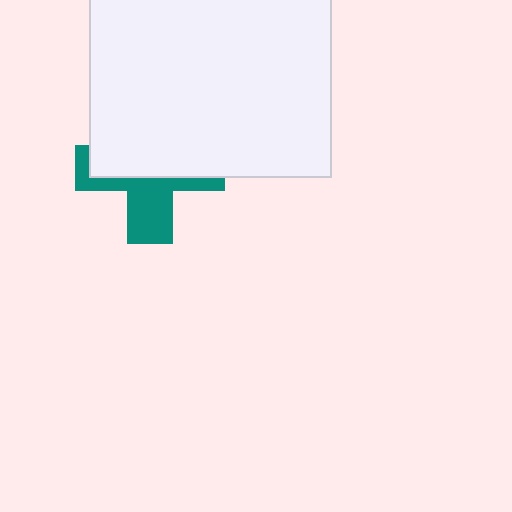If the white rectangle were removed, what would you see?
You would see the complete teal cross.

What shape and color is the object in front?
The object in front is a white rectangle.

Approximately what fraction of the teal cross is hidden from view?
Roughly 58% of the teal cross is hidden behind the white rectangle.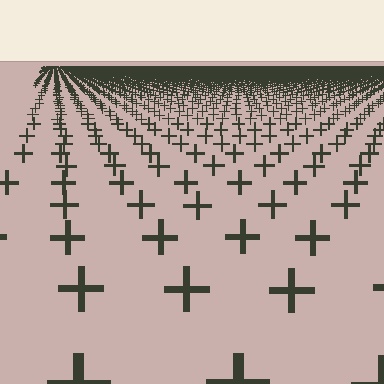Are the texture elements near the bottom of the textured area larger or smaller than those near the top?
Larger. Near the bottom, elements are closer to the viewer and appear at a bigger on-screen size.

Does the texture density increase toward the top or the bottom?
Density increases toward the top.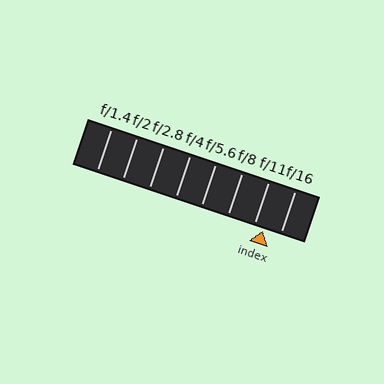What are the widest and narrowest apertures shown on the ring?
The widest aperture shown is f/1.4 and the narrowest is f/16.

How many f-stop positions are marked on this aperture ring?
There are 8 f-stop positions marked.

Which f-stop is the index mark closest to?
The index mark is closest to f/11.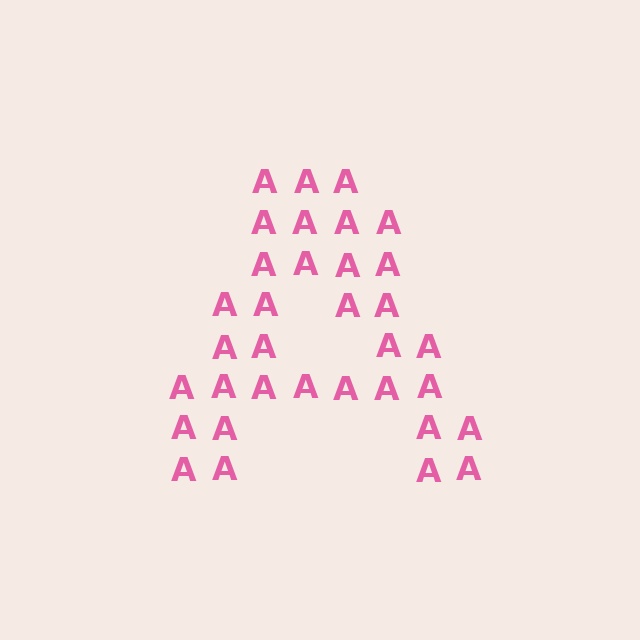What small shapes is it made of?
It is made of small letter A's.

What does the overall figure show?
The overall figure shows the letter A.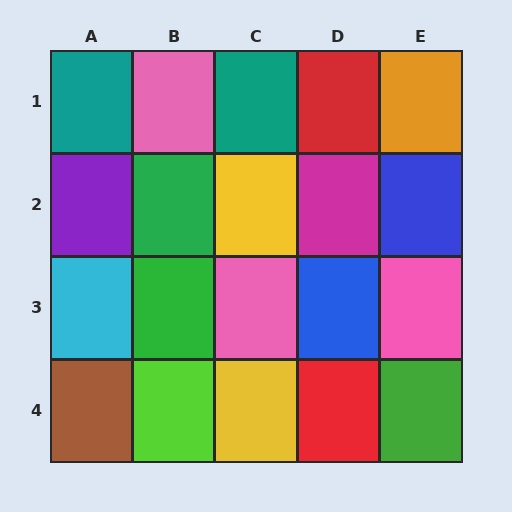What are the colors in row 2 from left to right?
Purple, green, yellow, magenta, blue.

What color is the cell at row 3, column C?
Pink.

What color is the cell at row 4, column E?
Green.